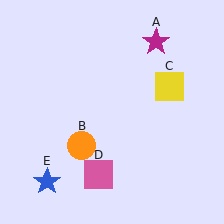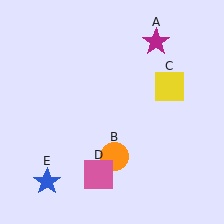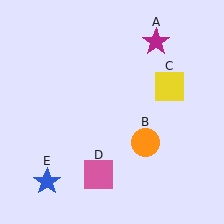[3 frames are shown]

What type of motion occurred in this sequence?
The orange circle (object B) rotated counterclockwise around the center of the scene.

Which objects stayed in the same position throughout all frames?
Magenta star (object A) and yellow square (object C) and pink square (object D) and blue star (object E) remained stationary.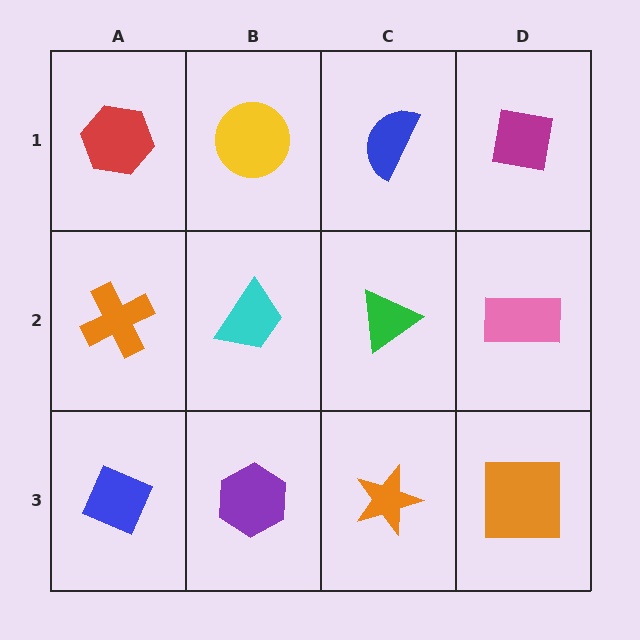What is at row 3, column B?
A purple hexagon.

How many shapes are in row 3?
4 shapes.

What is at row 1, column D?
A magenta square.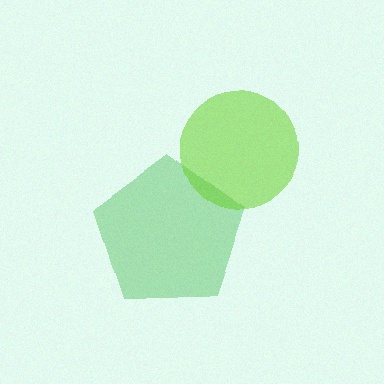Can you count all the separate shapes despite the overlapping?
Yes, there are 2 separate shapes.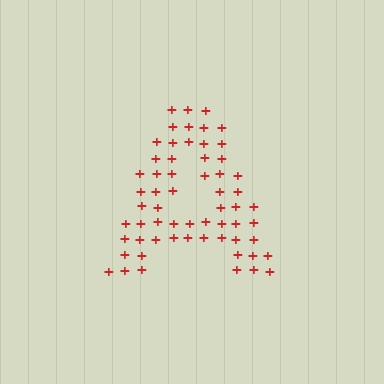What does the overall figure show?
The overall figure shows the letter A.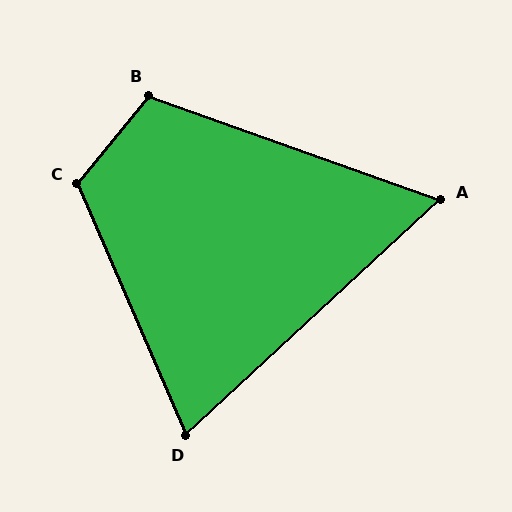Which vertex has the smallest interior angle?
A, at approximately 62 degrees.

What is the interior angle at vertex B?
Approximately 109 degrees (obtuse).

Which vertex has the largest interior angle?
C, at approximately 118 degrees.